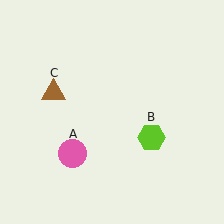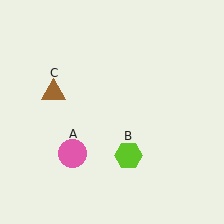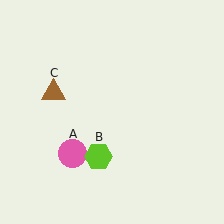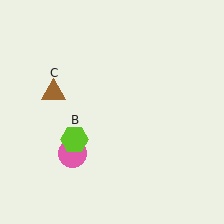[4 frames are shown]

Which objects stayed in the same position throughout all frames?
Pink circle (object A) and brown triangle (object C) remained stationary.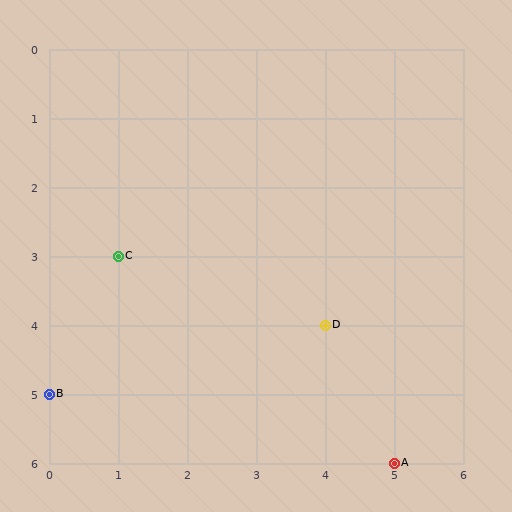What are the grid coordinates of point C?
Point C is at grid coordinates (1, 3).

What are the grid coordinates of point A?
Point A is at grid coordinates (5, 6).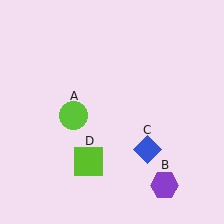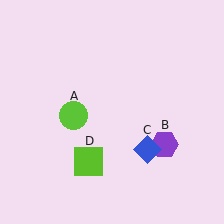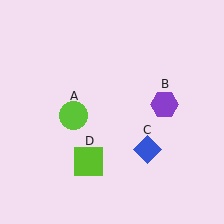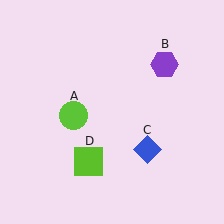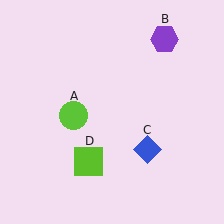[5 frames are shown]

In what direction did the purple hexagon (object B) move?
The purple hexagon (object B) moved up.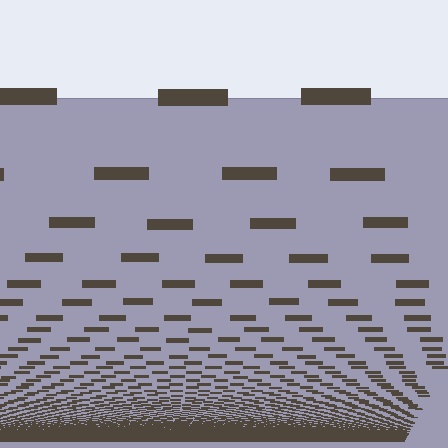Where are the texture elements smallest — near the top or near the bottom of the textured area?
Near the bottom.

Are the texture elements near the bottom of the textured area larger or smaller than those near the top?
Smaller. The gradient is inverted — elements near the bottom are smaller and denser.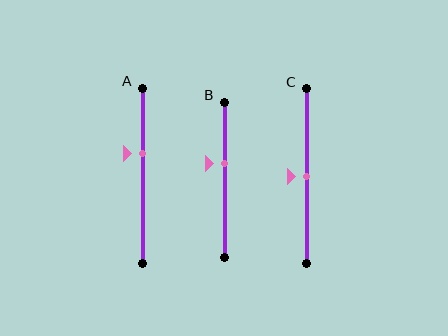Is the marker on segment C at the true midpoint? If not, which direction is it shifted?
Yes, the marker on segment C is at the true midpoint.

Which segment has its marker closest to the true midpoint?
Segment C has its marker closest to the true midpoint.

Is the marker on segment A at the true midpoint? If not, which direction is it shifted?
No, the marker on segment A is shifted upward by about 13% of the segment length.